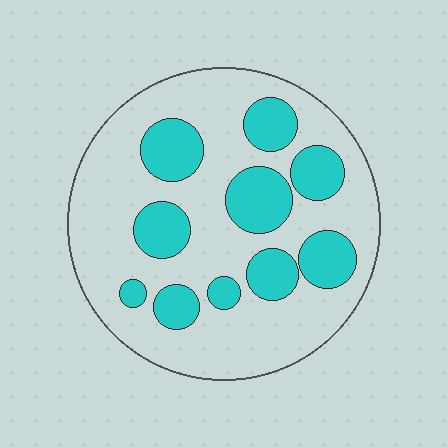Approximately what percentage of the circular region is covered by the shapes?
Approximately 30%.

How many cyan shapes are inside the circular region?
10.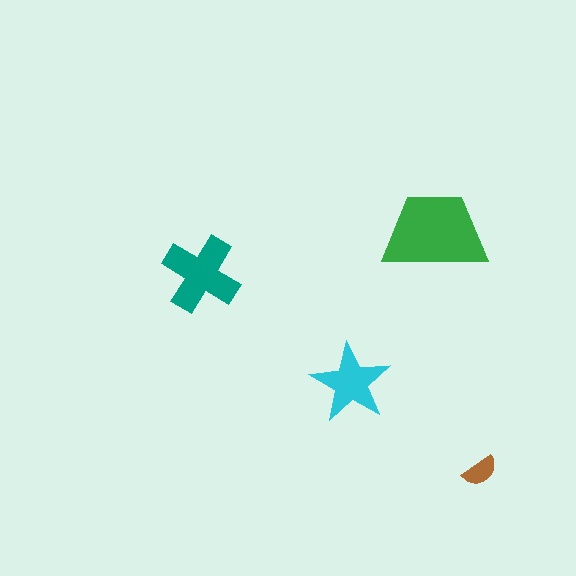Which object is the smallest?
The brown semicircle.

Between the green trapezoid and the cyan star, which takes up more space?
The green trapezoid.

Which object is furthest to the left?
The teal cross is leftmost.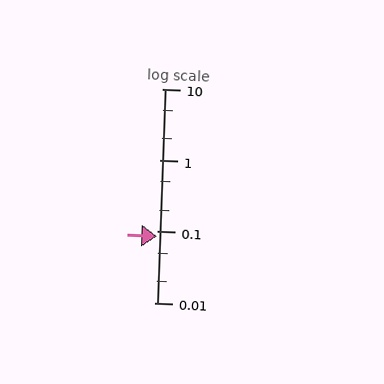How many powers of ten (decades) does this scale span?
The scale spans 3 decades, from 0.01 to 10.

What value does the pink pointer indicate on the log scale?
The pointer indicates approximately 0.085.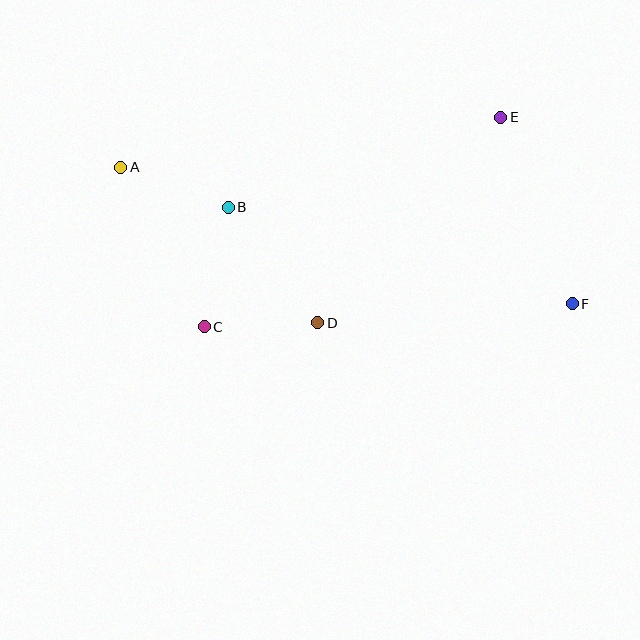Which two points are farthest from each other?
Points A and F are farthest from each other.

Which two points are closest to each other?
Points C and D are closest to each other.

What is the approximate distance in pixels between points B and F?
The distance between B and F is approximately 357 pixels.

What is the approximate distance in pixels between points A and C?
The distance between A and C is approximately 180 pixels.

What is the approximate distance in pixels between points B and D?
The distance between B and D is approximately 146 pixels.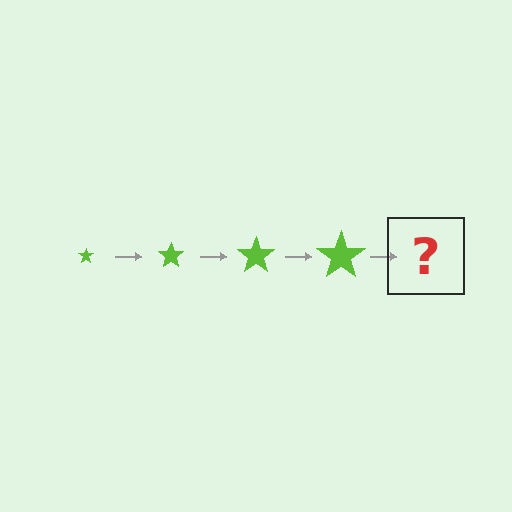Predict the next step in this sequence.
The next step is a lime star, larger than the previous one.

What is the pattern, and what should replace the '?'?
The pattern is that the star gets progressively larger each step. The '?' should be a lime star, larger than the previous one.